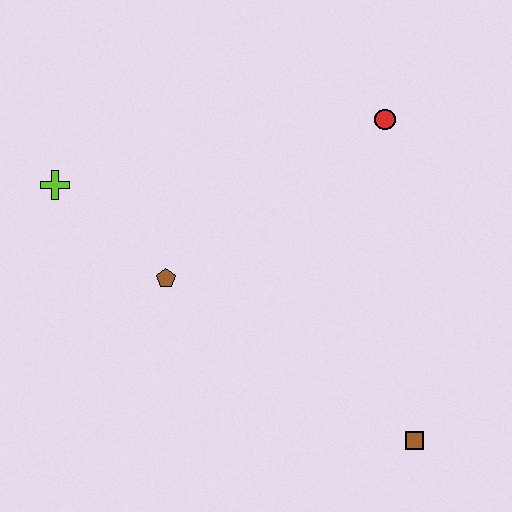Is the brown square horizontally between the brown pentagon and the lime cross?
No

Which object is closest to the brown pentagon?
The lime cross is closest to the brown pentagon.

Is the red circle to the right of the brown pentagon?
Yes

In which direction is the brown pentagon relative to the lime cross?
The brown pentagon is to the right of the lime cross.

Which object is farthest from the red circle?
The lime cross is farthest from the red circle.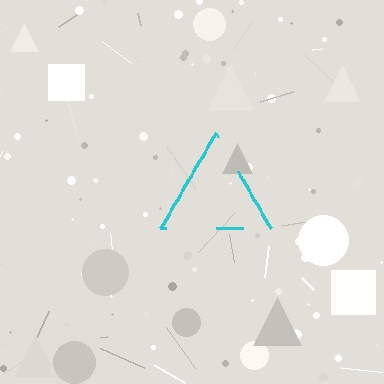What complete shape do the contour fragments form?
The contour fragments form a triangle.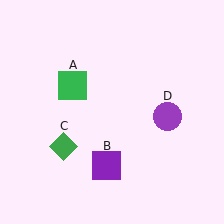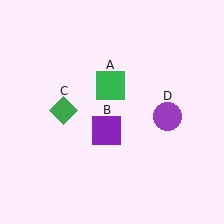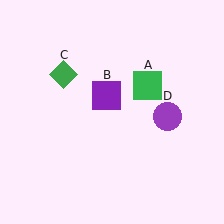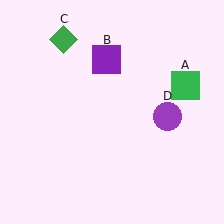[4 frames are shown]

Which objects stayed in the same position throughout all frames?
Purple circle (object D) remained stationary.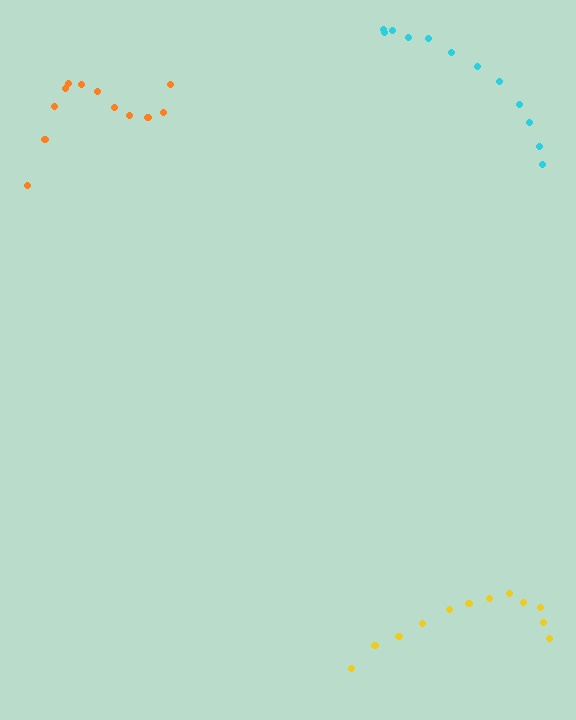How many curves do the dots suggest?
There are 3 distinct paths.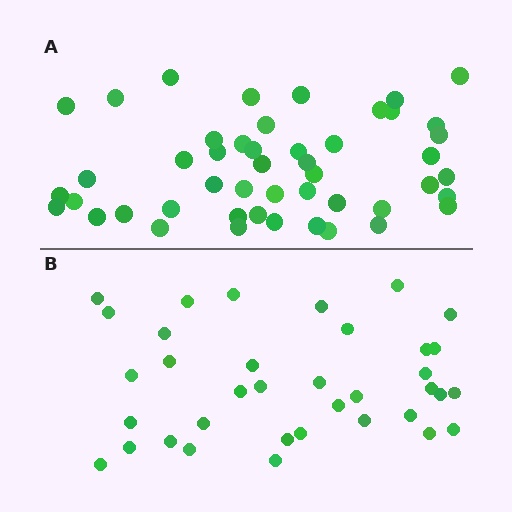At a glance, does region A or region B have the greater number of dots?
Region A (the top region) has more dots.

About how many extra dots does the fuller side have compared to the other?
Region A has roughly 12 or so more dots than region B.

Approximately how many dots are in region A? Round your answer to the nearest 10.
About 50 dots. (The exact count is 48, which rounds to 50.)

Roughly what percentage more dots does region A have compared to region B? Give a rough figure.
About 35% more.